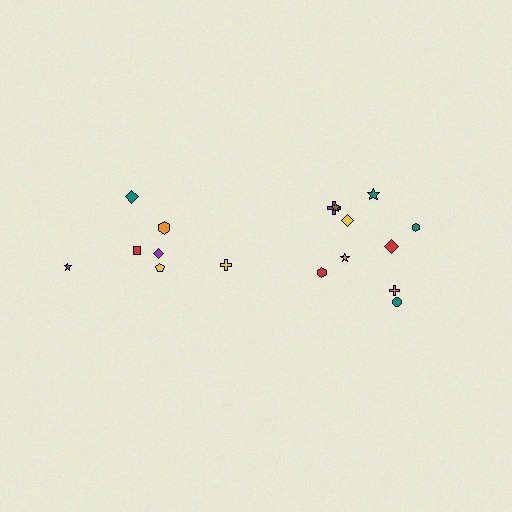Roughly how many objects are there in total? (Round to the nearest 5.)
Roughly 15 objects in total.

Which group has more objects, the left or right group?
The right group.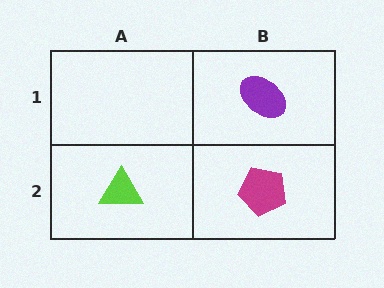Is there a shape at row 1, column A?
No, that cell is empty.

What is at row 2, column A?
A lime triangle.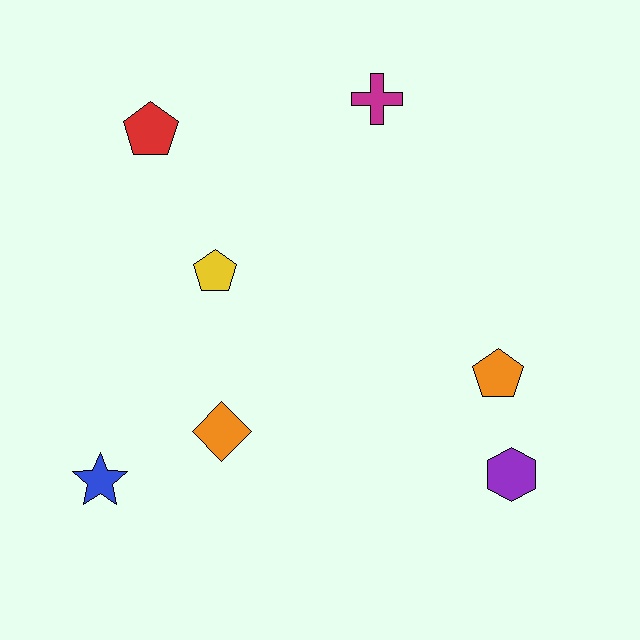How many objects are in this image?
There are 7 objects.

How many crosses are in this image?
There is 1 cross.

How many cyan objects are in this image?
There are no cyan objects.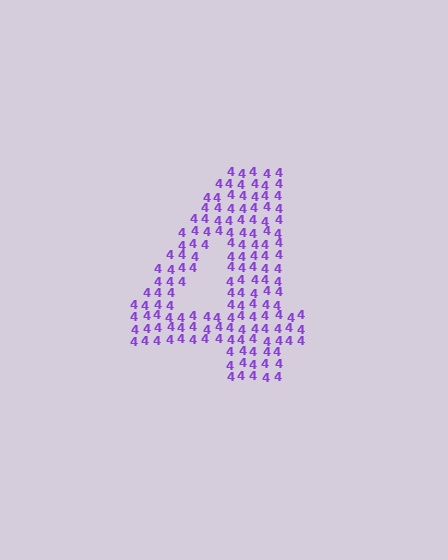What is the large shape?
The large shape is the digit 4.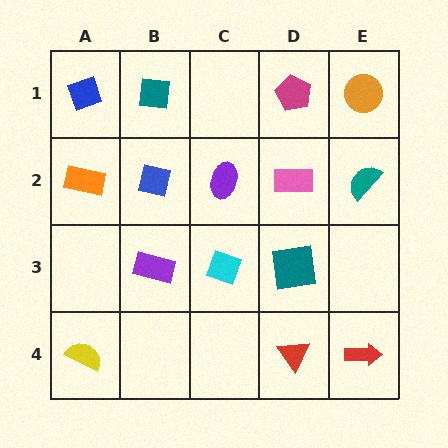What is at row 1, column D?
A magenta pentagon.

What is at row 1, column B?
A teal square.